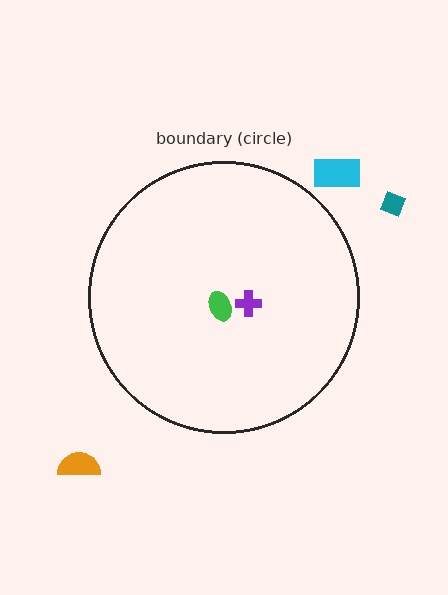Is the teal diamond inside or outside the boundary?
Outside.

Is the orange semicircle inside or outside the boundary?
Outside.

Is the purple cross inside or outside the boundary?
Inside.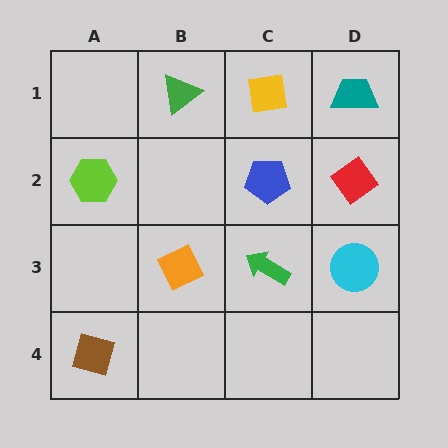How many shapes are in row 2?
3 shapes.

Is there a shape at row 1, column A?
No, that cell is empty.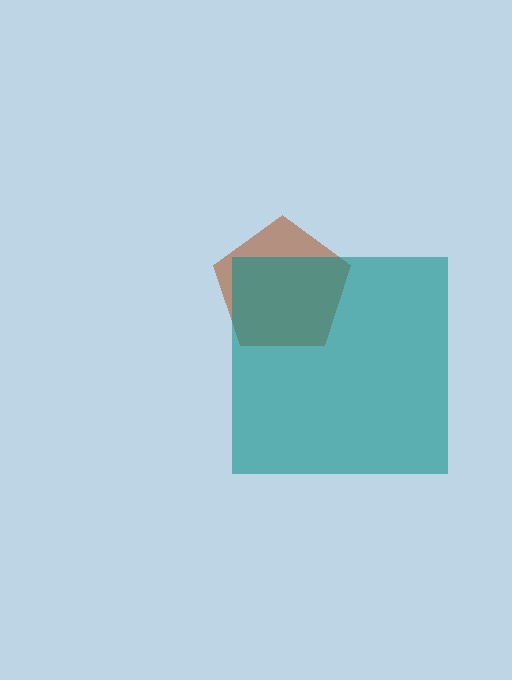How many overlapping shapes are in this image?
There are 2 overlapping shapes in the image.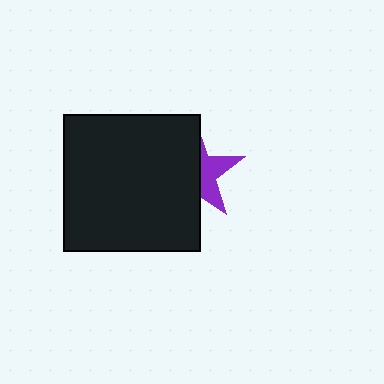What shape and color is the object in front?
The object in front is a black square.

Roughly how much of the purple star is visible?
A small part of it is visible (roughly 38%).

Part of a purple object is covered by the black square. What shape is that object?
It is a star.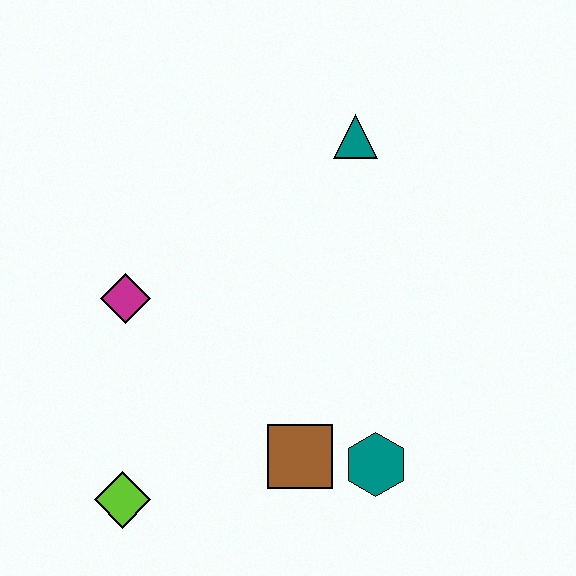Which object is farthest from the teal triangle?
The lime diamond is farthest from the teal triangle.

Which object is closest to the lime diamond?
The brown square is closest to the lime diamond.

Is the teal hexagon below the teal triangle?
Yes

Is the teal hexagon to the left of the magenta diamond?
No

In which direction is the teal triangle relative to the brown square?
The teal triangle is above the brown square.